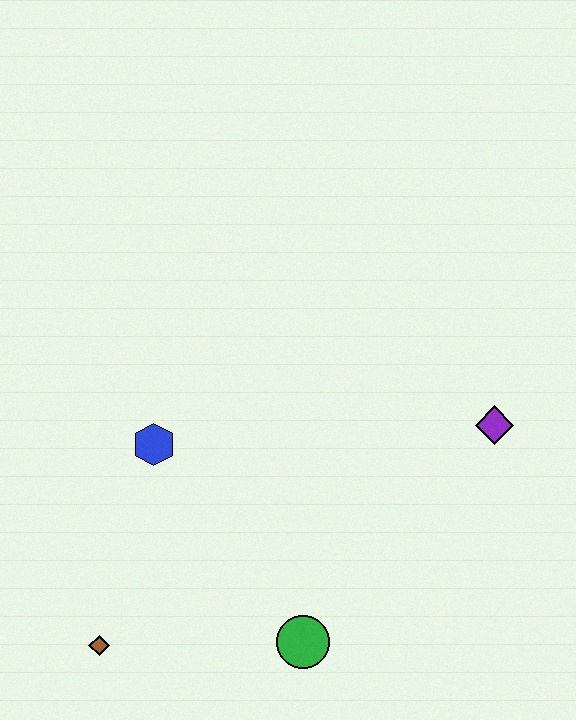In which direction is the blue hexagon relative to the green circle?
The blue hexagon is above the green circle.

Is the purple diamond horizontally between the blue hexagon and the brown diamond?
No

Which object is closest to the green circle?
The brown diamond is closest to the green circle.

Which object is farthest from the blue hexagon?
The purple diamond is farthest from the blue hexagon.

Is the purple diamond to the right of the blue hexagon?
Yes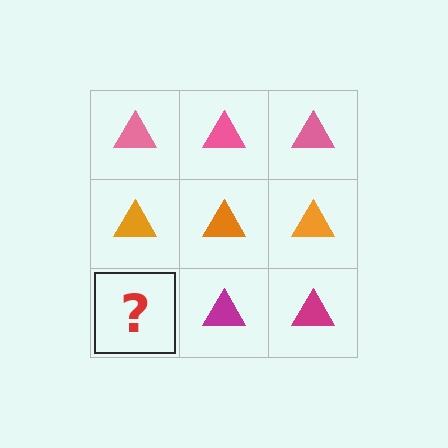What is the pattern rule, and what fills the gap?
The rule is that each row has a consistent color. The gap should be filled with a magenta triangle.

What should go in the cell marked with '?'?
The missing cell should contain a magenta triangle.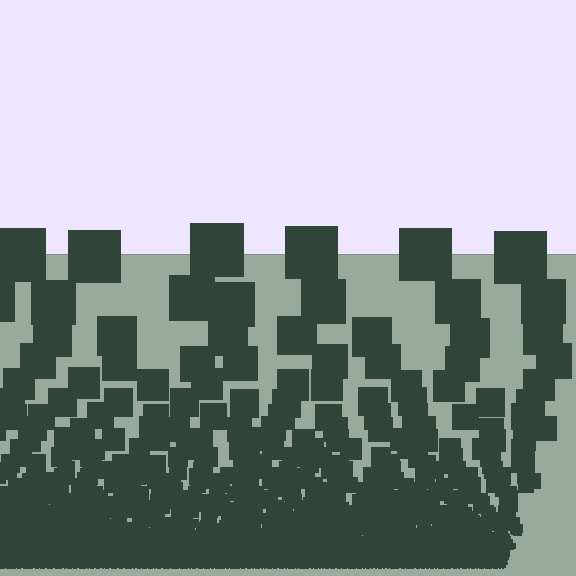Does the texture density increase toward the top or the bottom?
Density increases toward the bottom.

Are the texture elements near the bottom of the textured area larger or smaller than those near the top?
Smaller. The gradient is inverted — elements near the bottom are smaller and denser.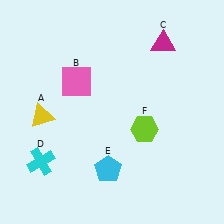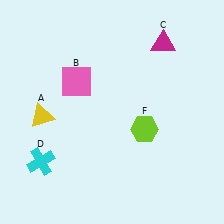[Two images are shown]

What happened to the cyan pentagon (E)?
The cyan pentagon (E) was removed in Image 2. It was in the bottom-left area of Image 1.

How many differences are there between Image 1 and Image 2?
There is 1 difference between the two images.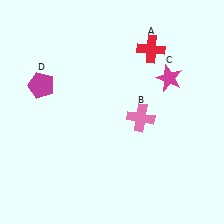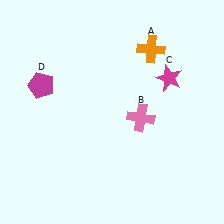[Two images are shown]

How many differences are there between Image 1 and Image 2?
There is 1 difference between the two images.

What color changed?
The cross (A) changed from red in Image 1 to orange in Image 2.